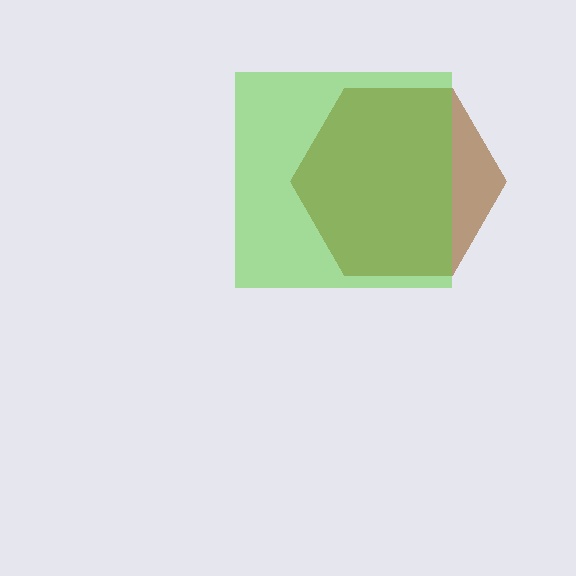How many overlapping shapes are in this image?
There are 2 overlapping shapes in the image.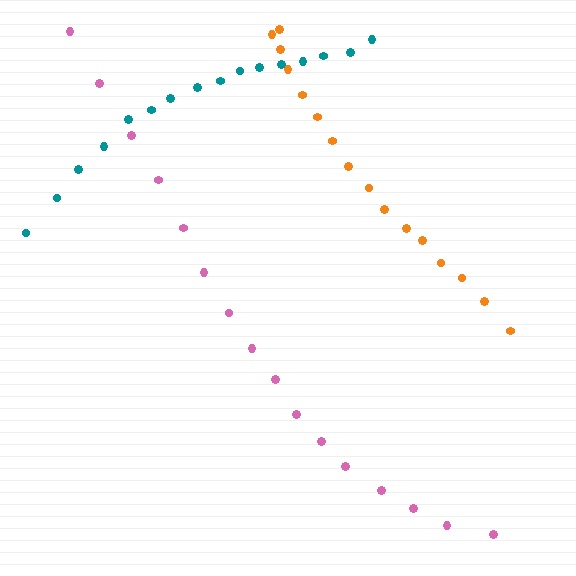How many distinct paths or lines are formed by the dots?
There are 3 distinct paths.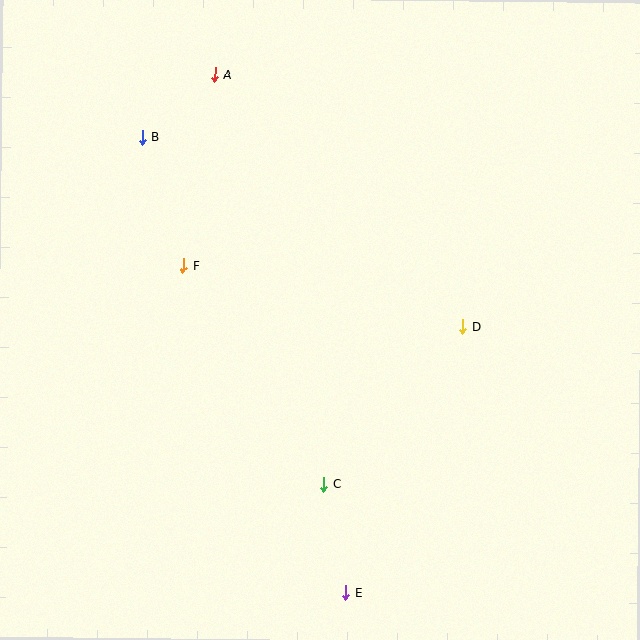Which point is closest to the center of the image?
Point D at (463, 327) is closest to the center.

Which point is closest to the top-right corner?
Point D is closest to the top-right corner.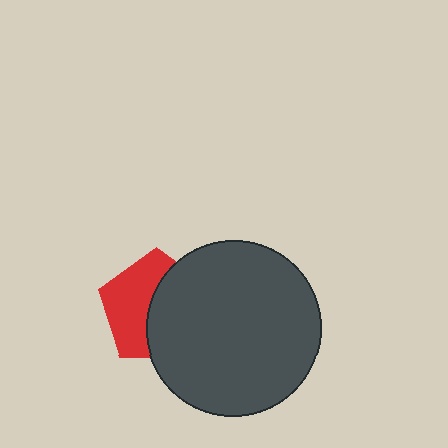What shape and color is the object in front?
The object in front is a dark gray circle.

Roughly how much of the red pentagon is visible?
About half of it is visible (roughly 48%).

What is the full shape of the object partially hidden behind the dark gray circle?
The partially hidden object is a red pentagon.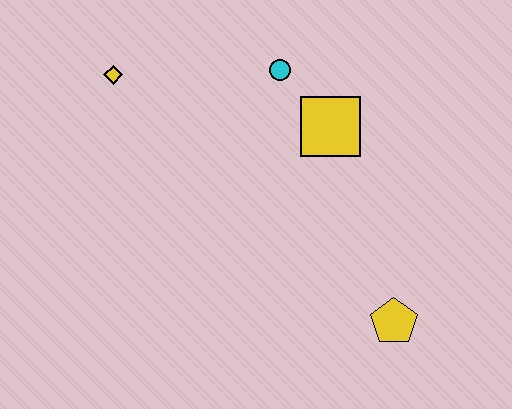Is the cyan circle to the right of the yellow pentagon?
No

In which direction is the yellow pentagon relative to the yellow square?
The yellow pentagon is below the yellow square.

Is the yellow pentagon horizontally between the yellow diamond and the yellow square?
No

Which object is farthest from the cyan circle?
The yellow pentagon is farthest from the cyan circle.